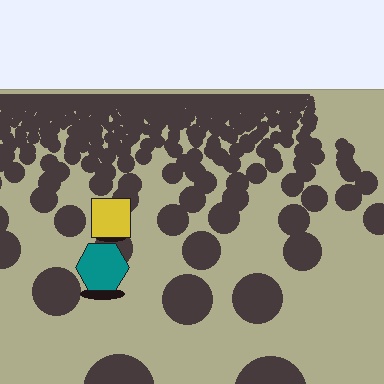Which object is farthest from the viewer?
The yellow square is farthest from the viewer. It appears smaller and the ground texture around it is denser.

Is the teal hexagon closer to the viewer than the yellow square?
Yes. The teal hexagon is closer — you can tell from the texture gradient: the ground texture is coarser near it.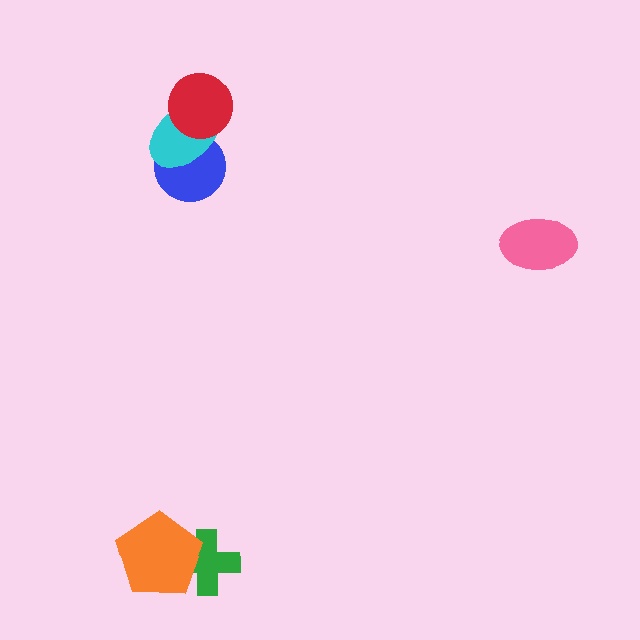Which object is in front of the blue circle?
The cyan ellipse is in front of the blue circle.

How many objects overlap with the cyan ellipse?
2 objects overlap with the cyan ellipse.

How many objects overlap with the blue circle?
1 object overlaps with the blue circle.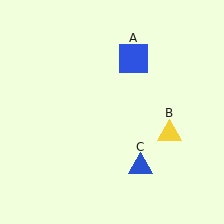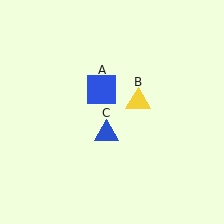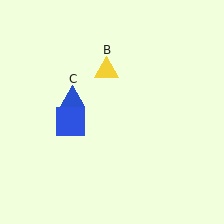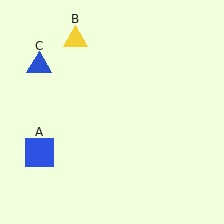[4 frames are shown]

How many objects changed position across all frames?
3 objects changed position: blue square (object A), yellow triangle (object B), blue triangle (object C).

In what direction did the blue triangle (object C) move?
The blue triangle (object C) moved up and to the left.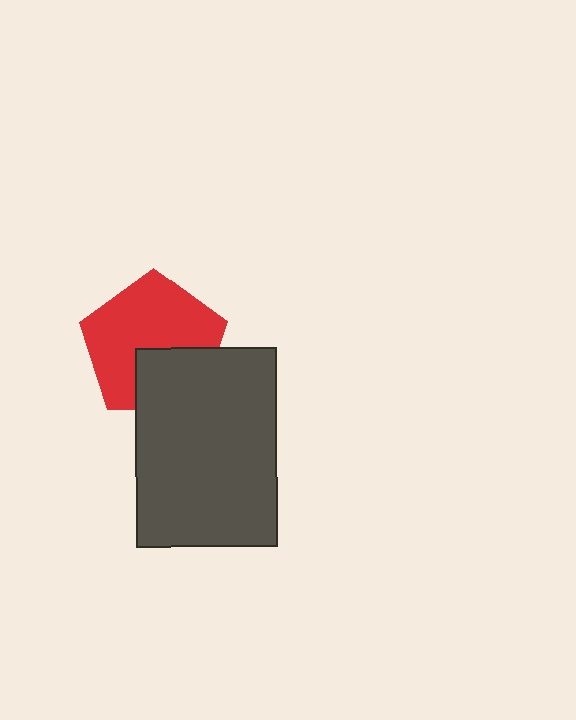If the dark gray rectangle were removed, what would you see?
You would see the complete red pentagon.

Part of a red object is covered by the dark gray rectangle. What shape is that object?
It is a pentagon.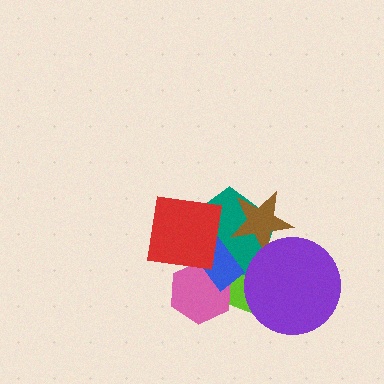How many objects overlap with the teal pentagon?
6 objects overlap with the teal pentagon.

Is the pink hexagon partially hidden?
Yes, it is partially covered by another shape.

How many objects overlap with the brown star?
3 objects overlap with the brown star.